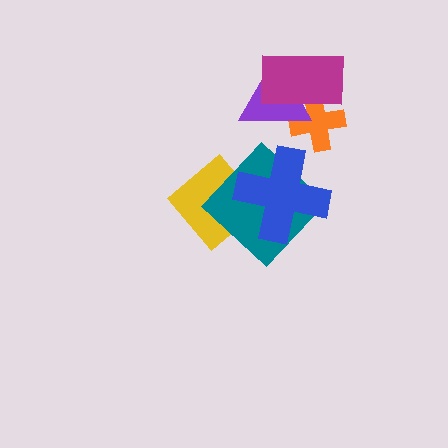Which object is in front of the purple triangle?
The magenta rectangle is in front of the purple triangle.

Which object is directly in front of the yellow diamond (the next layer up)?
The teal diamond is directly in front of the yellow diamond.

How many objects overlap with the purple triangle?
2 objects overlap with the purple triangle.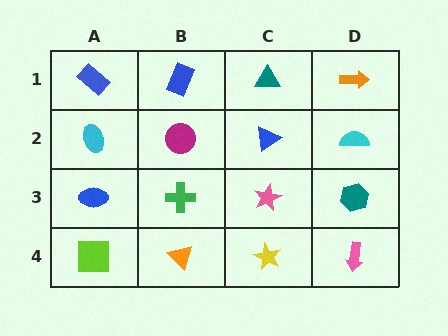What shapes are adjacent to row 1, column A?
A cyan ellipse (row 2, column A), a blue rectangle (row 1, column B).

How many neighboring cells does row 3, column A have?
3.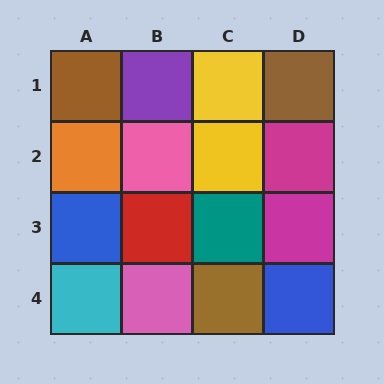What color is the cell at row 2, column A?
Orange.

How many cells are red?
1 cell is red.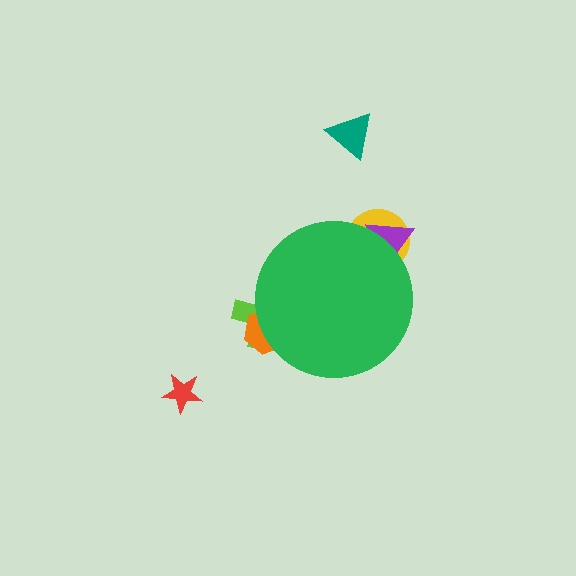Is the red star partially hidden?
No, the red star is fully visible.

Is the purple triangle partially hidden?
Yes, the purple triangle is partially hidden behind the green circle.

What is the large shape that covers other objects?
A green circle.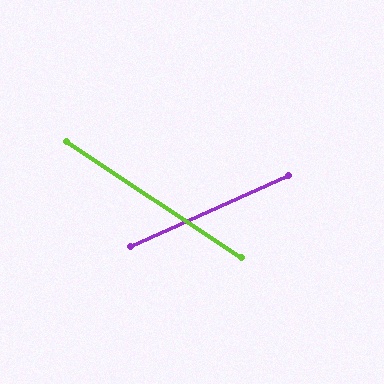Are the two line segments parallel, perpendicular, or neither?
Neither parallel nor perpendicular — they differ by about 58°.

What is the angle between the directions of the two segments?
Approximately 58 degrees.